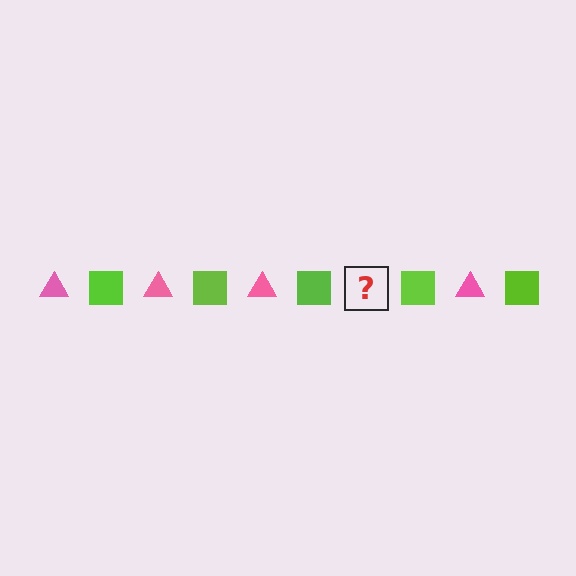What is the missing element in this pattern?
The missing element is a pink triangle.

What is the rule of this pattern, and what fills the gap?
The rule is that the pattern alternates between pink triangle and lime square. The gap should be filled with a pink triangle.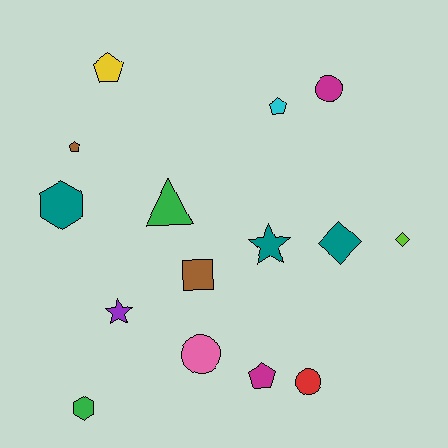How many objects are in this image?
There are 15 objects.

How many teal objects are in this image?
There are 3 teal objects.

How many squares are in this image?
There is 1 square.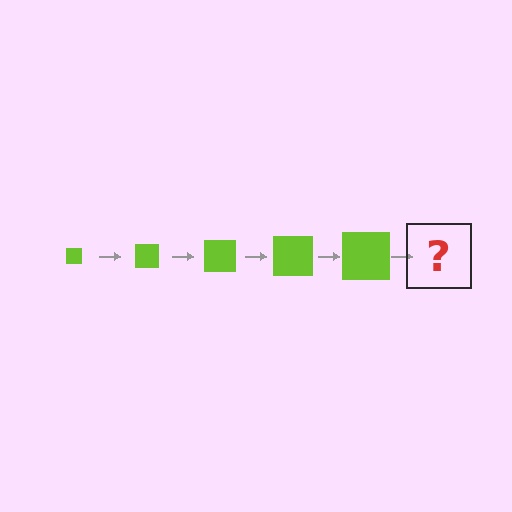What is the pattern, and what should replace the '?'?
The pattern is that the square gets progressively larger each step. The '?' should be a lime square, larger than the previous one.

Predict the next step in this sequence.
The next step is a lime square, larger than the previous one.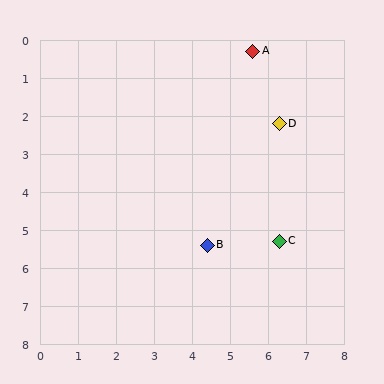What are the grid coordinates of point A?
Point A is at approximately (5.6, 0.3).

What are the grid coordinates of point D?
Point D is at approximately (6.3, 2.2).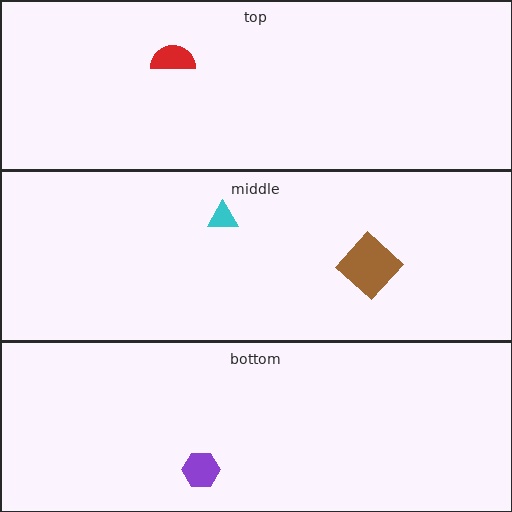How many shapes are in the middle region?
2.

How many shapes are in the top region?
1.